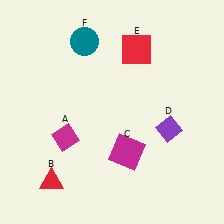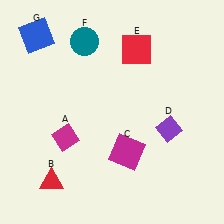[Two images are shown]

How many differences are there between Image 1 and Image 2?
There is 1 difference between the two images.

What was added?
A blue square (G) was added in Image 2.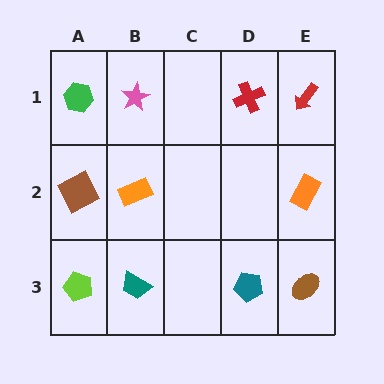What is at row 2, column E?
An orange rectangle.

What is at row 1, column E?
A red arrow.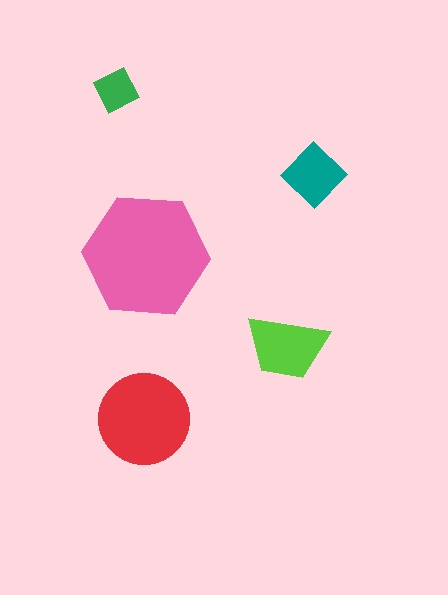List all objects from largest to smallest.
The pink hexagon, the red circle, the lime trapezoid, the teal diamond, the green diamond.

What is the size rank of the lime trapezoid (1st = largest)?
3rd.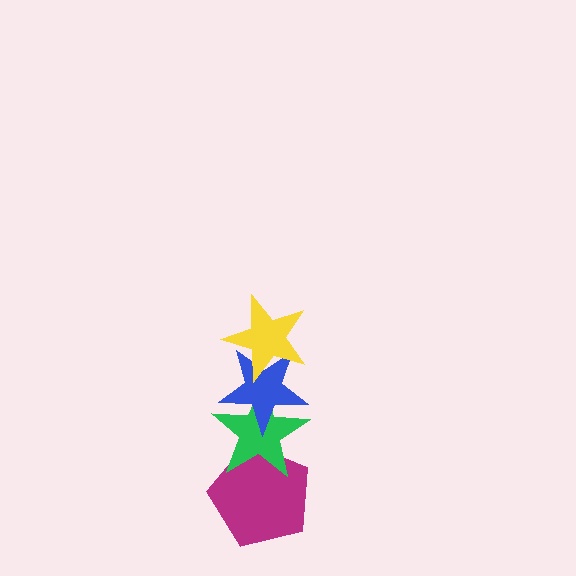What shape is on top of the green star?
The blue star is on top of the green star.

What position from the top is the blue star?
The blue star is 2nd from the top.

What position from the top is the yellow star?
The yellow star is 1st from the top.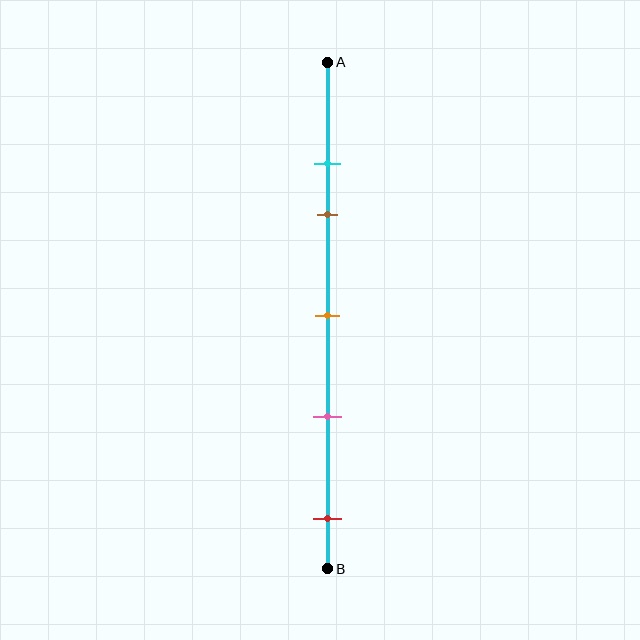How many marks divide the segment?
There are 5 marks dividing the segment.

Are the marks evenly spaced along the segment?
No, the marks are not evenly spaced.